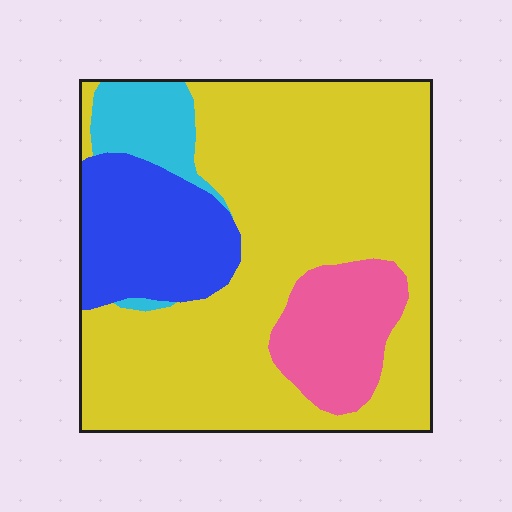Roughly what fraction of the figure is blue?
Blue takes up about one sixth (1/6) of the figure.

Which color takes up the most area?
Yellow, at roughly 65%.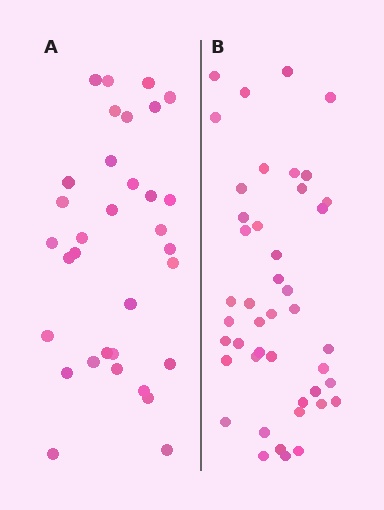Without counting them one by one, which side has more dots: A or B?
Region B (the right region) has more dots.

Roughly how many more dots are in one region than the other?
Region B has roughly 12 or so more dots than region A.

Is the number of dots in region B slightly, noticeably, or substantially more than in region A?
Region B has noticeably more, but not dramatically so. The ratio is roughly 1.3 to 1.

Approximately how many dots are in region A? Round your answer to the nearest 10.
About 30 dots. (The exact count is 33, which rounds to 30.)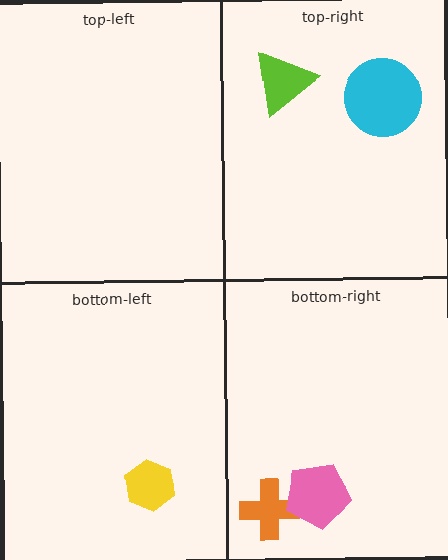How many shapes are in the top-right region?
2.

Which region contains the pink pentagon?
The bottom-right region.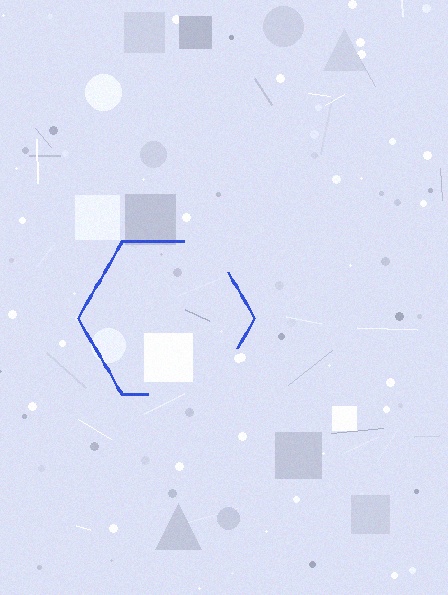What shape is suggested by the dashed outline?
The dashed outline suggests a hexagon.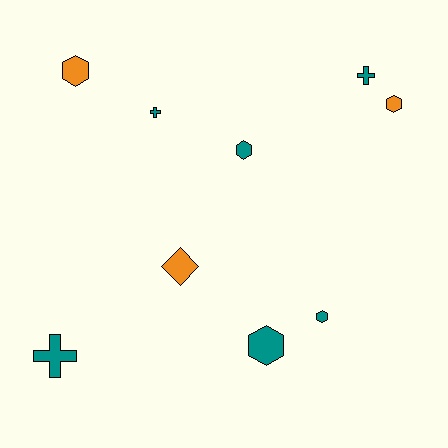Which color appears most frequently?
Teal, with 6 objects.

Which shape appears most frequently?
Hexagon, with 5 objects.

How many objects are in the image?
There are 9 objects.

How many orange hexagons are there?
There are 2 orange hexagons.